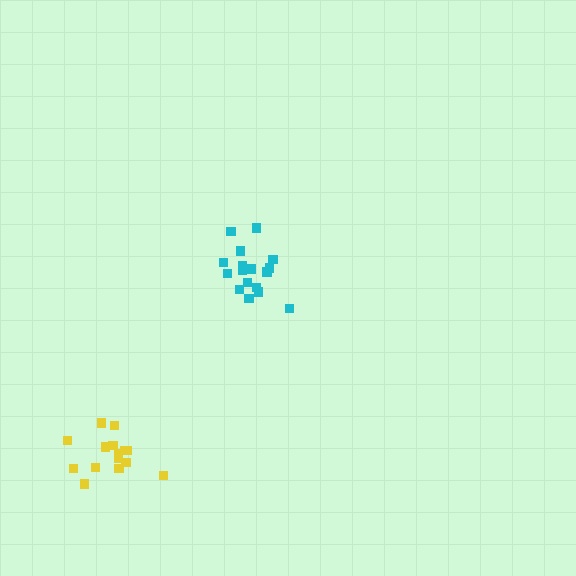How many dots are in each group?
Group 1: 15 dots, Group 2: 17 dots (32 total).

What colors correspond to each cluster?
The clusters are colored: yellow, cyan.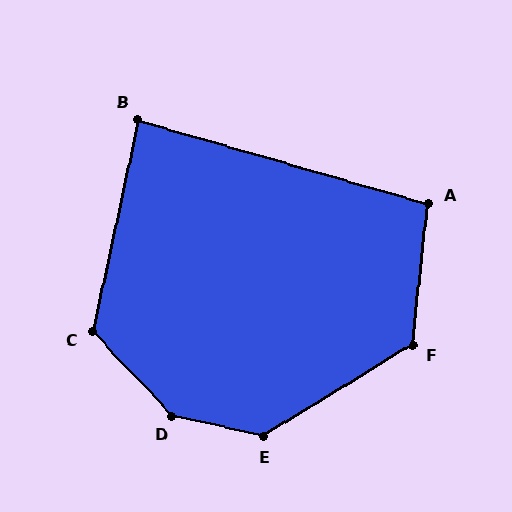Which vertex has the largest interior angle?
D, at approximately 146 degrees.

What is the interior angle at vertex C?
Approximately 124 degrees (obtuse).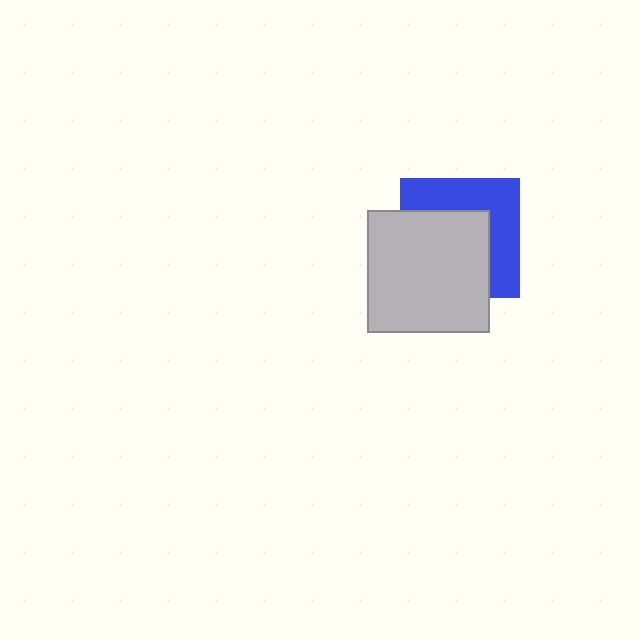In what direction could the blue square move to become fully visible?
The blue square could move toward the upper-right. That would shift it out from behind the light gray square entirely.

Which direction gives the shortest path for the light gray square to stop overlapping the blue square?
Moving toward the lower-left gives the shortest separation.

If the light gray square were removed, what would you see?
You would see the complete blue square.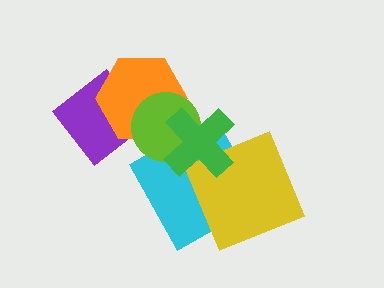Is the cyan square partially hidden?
Yes, it is partially covered by another shape.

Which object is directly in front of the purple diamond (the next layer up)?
The orange hexagon is directly in front of the purple diamond.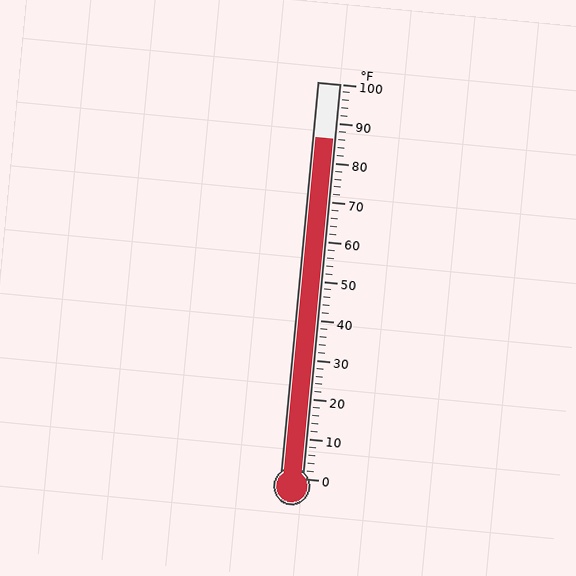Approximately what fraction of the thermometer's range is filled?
The thermometer is filled to approximately 85% of its range.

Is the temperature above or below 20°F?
The temperature is above 20°F.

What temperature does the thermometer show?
The thermometer shows approximately 86°F.